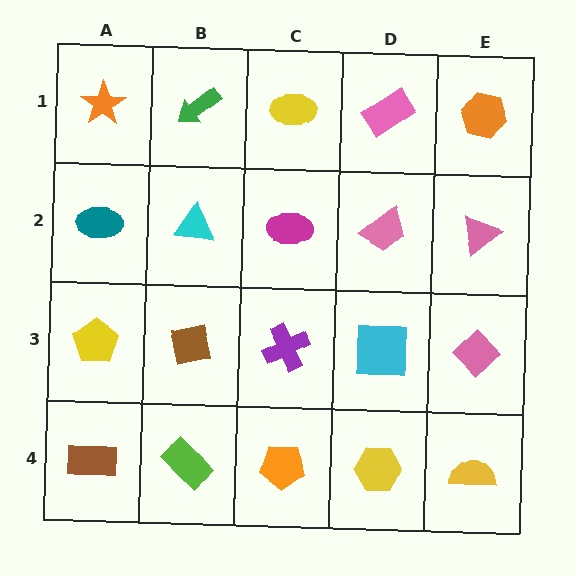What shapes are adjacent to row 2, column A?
An orange star (row 1, column A), a yellow pentagon (row 3, column A), a cyan triangle (row 2, column B).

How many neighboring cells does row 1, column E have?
2.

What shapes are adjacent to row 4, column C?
A purple cross (row 3, column C), a lime rectangle (row 4, column B), a yellow hexagon (row 4, column D).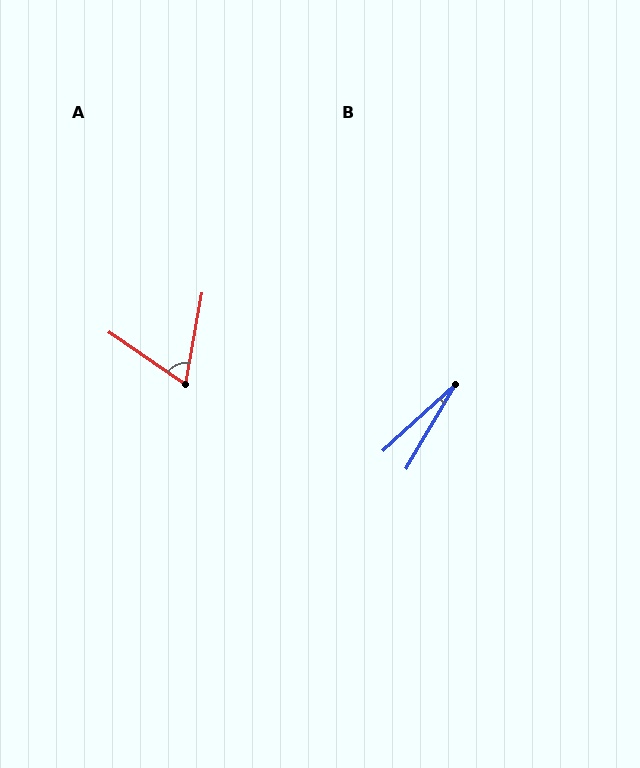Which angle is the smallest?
B, at approximately 17 degrees.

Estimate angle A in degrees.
Approximately 66 degrees.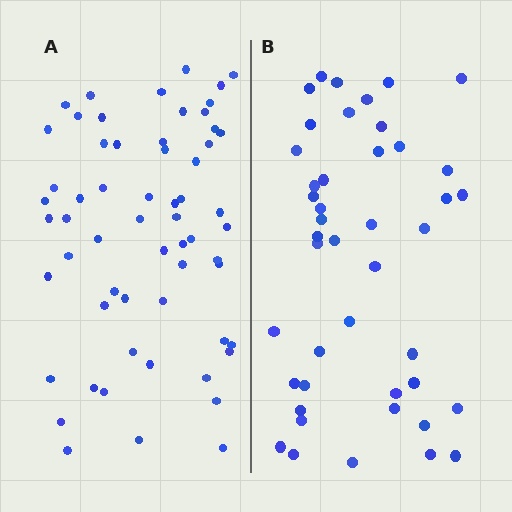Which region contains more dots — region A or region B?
Region A (the left region) has more dots.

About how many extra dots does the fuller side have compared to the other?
Region A has approximately 15 more dots than region B.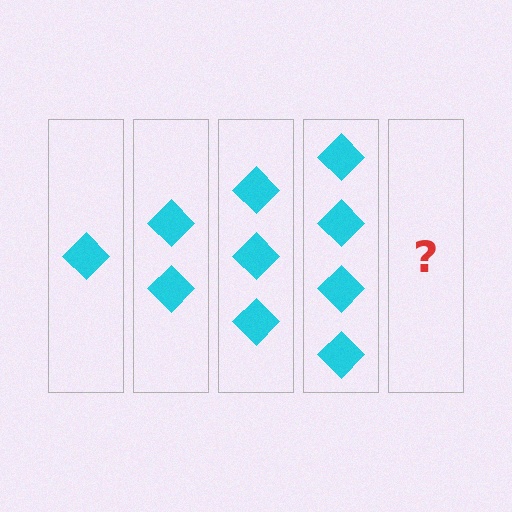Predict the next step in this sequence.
The next step is 5 diamonds.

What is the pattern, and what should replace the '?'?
The pattern is that each step adds one more diamond. The '?' should be 5 diamonds.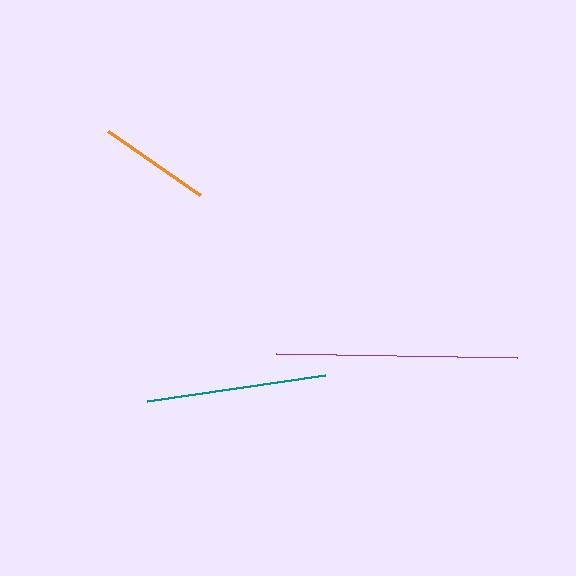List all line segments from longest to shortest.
From longest to shortest: purple, teal, orange.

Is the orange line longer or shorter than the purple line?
The purple line is longer than the orange line.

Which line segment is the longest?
The purple line is the longest at approximately 241 pixels.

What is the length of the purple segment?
The purple segment is approximately 241 pixels long.